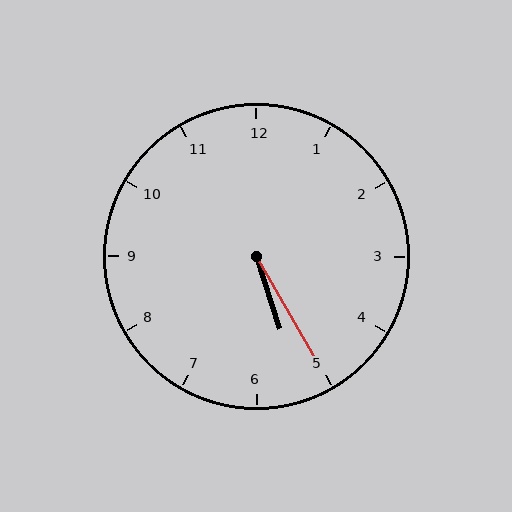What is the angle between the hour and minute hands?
Approximately 12 degrees.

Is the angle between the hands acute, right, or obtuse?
It is acute.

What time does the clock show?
5:25.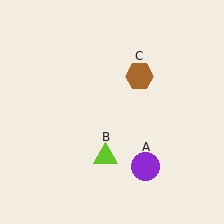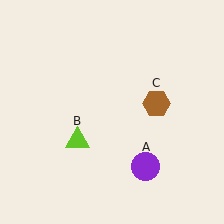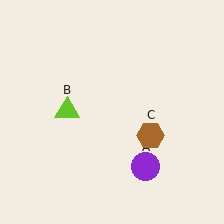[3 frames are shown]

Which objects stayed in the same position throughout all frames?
Purple circle (object A) remained stationary.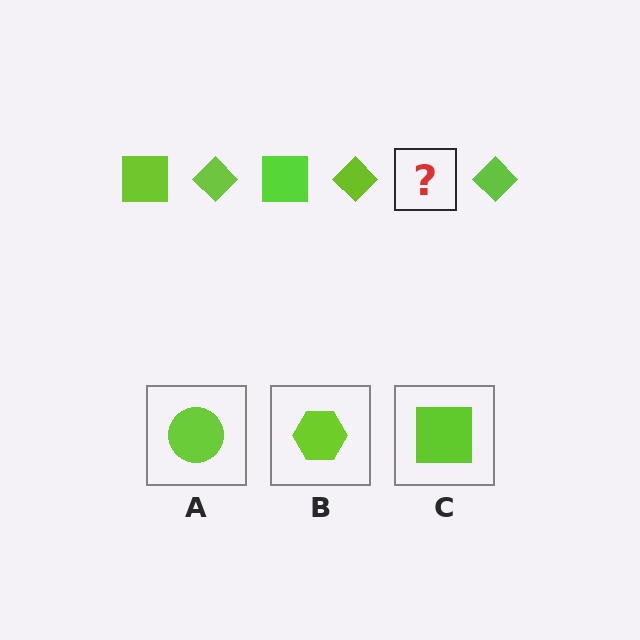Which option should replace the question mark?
Option C.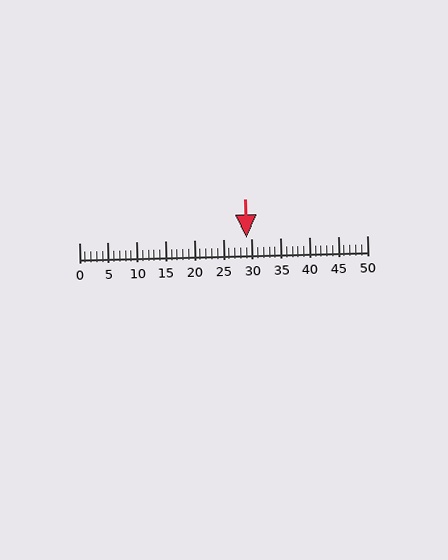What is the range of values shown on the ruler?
The ruler shows values from 0 to 50.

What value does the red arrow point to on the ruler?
The red arrow points to approximately 29.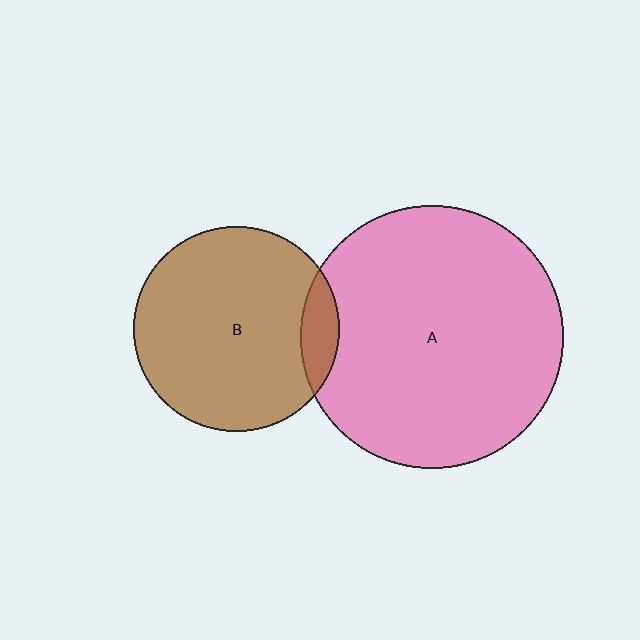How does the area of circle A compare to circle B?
Approximately 1.6 times.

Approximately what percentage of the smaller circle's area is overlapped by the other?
Approximately 10%.